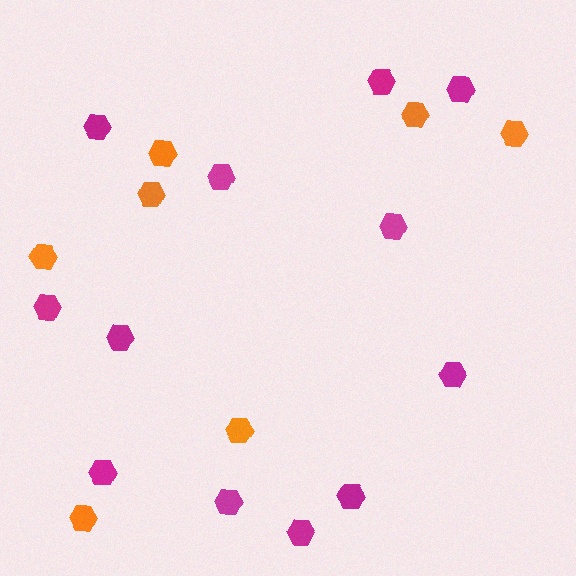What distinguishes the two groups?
There are 2 groups: one group of magenta hexagons (12) and one group of orange hexagons (7).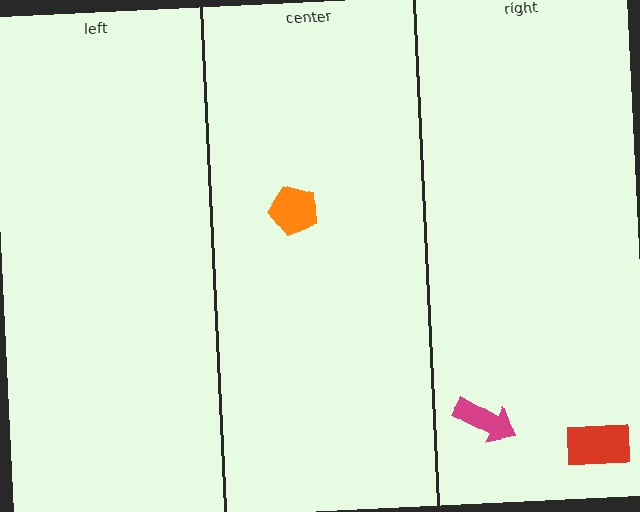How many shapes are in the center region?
1.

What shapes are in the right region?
The magenta arrow, the red rectangle.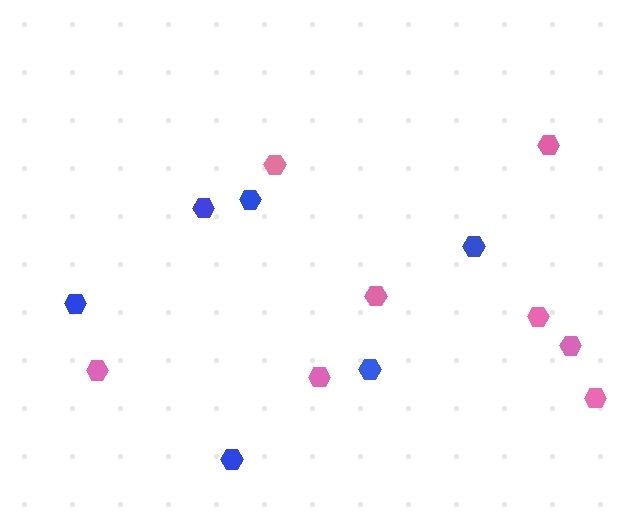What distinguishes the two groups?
There are 2 groups: one group of pink hexagons (8) and one group of blue hexagons (6).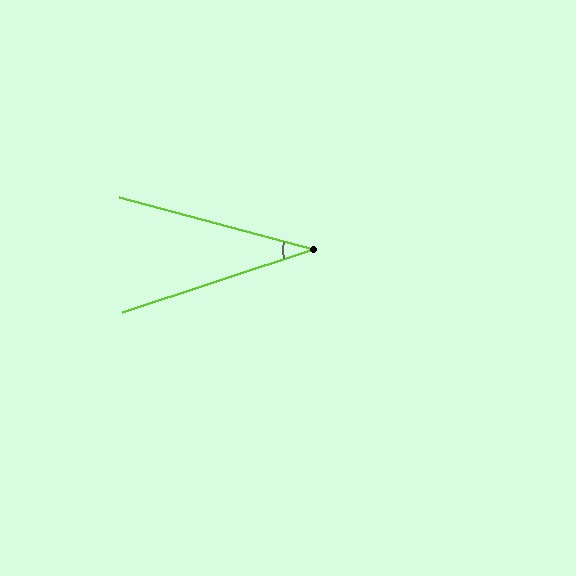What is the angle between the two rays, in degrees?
Approximately 33 degrees.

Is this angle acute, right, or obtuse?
It is acute.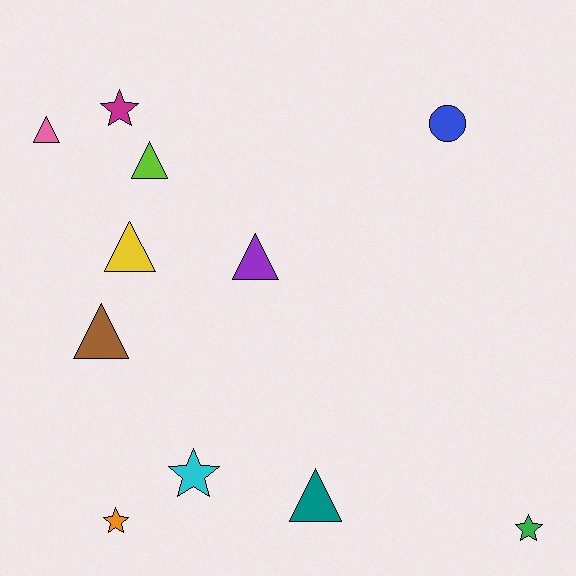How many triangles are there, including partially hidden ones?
There are 6 triangles.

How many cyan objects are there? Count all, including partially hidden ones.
There is 1 cyan object.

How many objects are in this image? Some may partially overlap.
There are 11 objects.